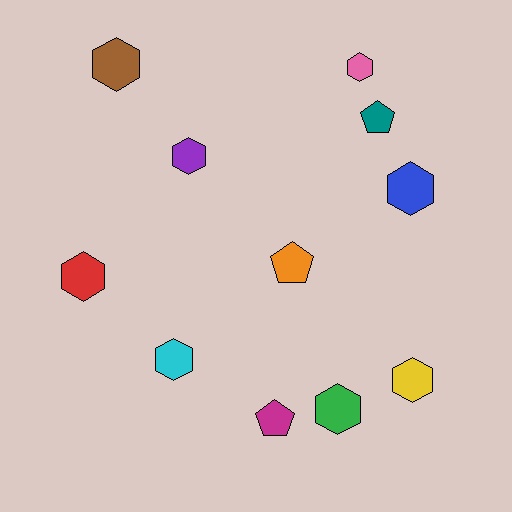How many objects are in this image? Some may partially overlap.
There are 11 objects.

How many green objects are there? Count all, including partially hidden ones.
There is 1 green object.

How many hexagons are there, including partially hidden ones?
There are 8 hexagons.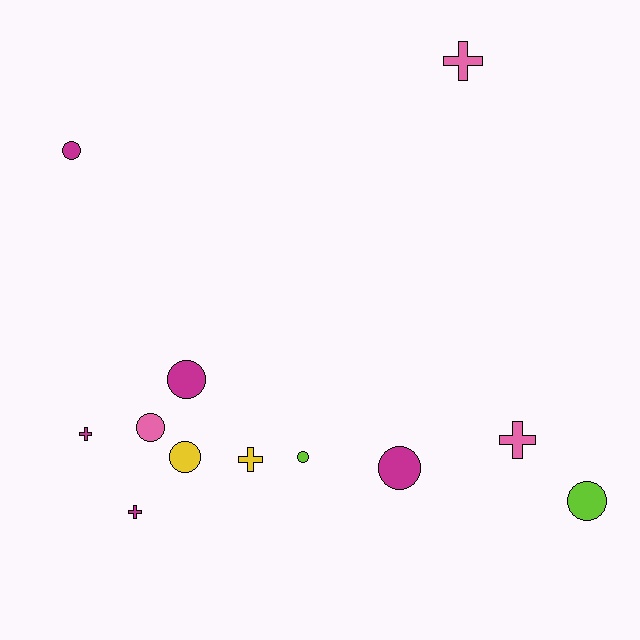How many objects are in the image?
There are 12 objects.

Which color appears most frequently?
Magenta, with 5 objects.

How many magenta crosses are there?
There are 2 magenta crosses.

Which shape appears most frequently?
Circle, with 7 objects.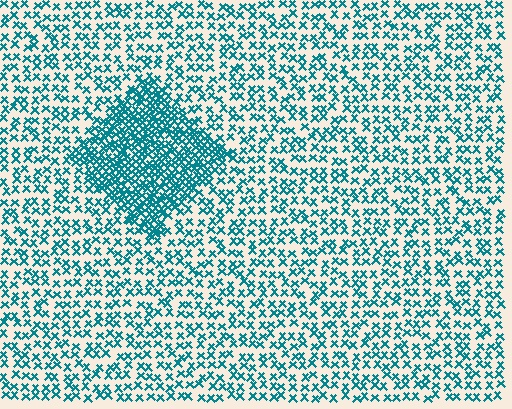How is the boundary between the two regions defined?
The boundary is defined by a change in element density (approximately 2.4x ratio). All elements are the same color, size, and shape.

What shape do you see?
I see a diamond.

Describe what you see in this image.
The image contains small teal elements arranged at two different densities. A diamond-shaped region is visible where the elements are more densely packed than the surrounding area.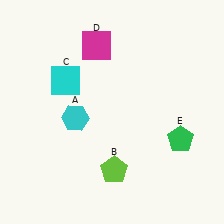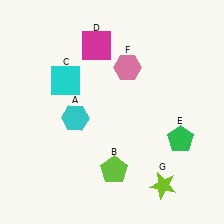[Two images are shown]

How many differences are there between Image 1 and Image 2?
There are 2 differences between the two images.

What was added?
A pink hexagon (F), a lime star (G) were added in Image 2.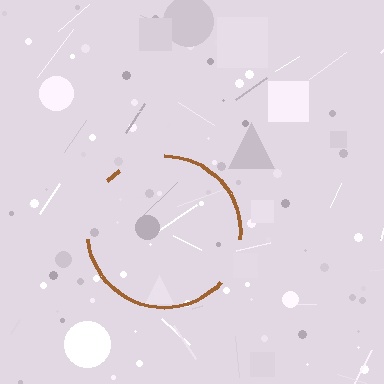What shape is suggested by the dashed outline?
The dashed outline suggests a circle.